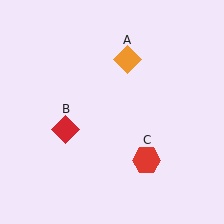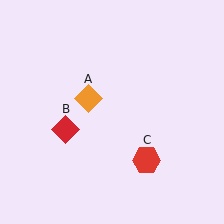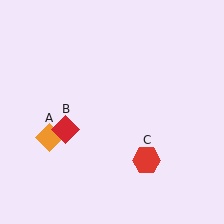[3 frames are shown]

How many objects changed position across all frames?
1 object changed position: orange diamond (object A).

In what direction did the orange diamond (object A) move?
The orange diamond (object A) moved down and to the left.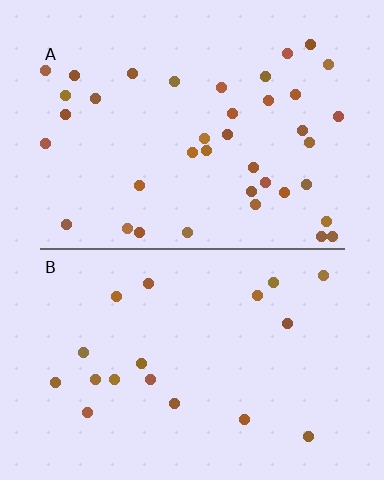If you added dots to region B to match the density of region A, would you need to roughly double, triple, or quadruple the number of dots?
Approximately double.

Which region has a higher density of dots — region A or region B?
A (the top).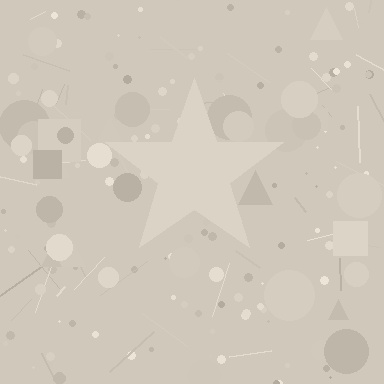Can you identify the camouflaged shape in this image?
The camouflaged shape is a star.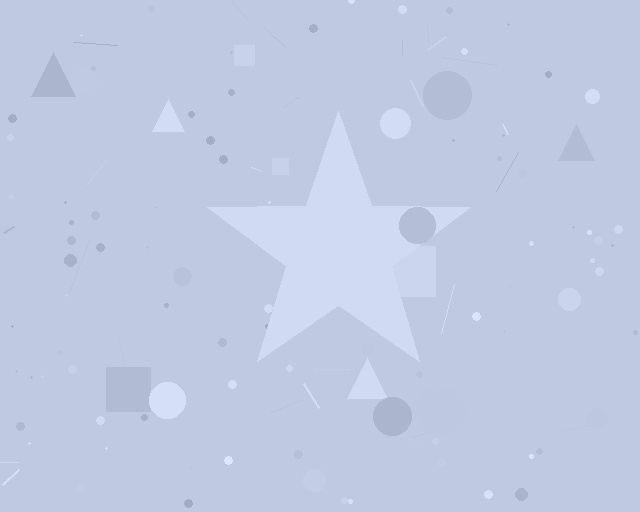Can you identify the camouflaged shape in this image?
The camouflaged shape is a star.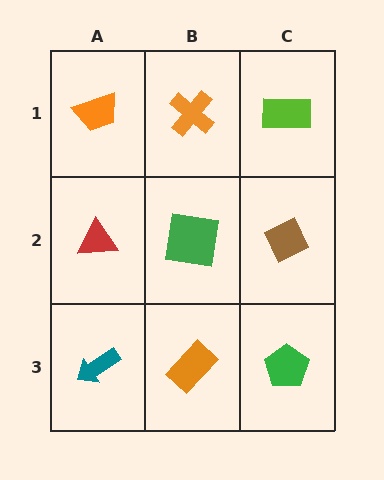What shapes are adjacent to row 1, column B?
A green square (row 2, column B), an orange trapezoid (row 1, column A), a lime rectangle (row 1, column C).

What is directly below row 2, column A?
A teal arrow.